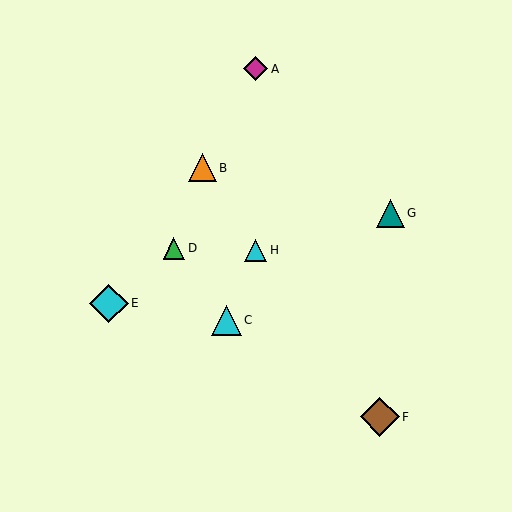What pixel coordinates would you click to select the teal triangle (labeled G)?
Click at (390, 213) to select the teal triangle G.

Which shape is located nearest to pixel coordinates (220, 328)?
The cyan triangle (labeled C) at (226, 320) is nearest to that location.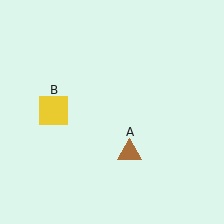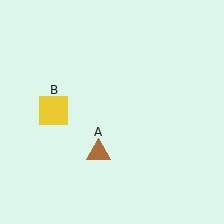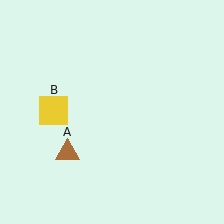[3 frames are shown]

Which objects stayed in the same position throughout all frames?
Yellow square (object B) remained stationary.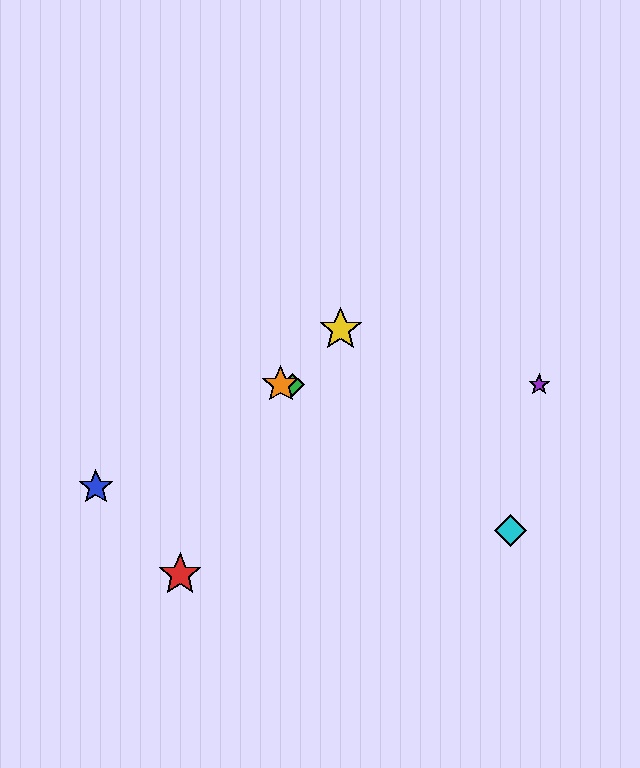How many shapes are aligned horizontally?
3 shapes (the green diamond, the purple star, the orange star) are aligned horizontally.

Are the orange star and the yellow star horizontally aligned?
No, the orange star is at y≈385 and the yellow star is at y≈329.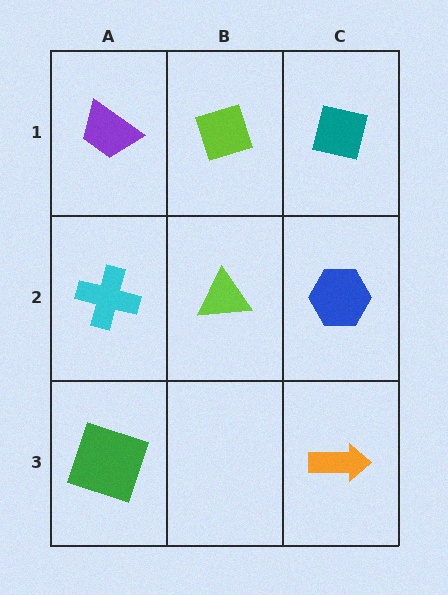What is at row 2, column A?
A cyan cross.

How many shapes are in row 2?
3 shapes.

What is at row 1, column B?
A lime diamond.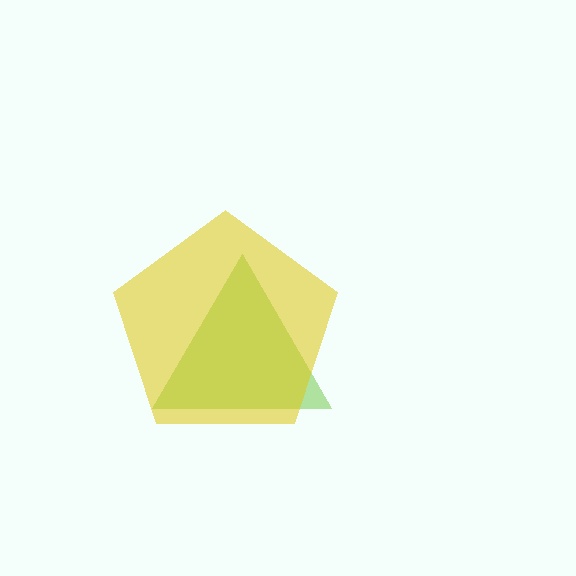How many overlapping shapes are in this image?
There are 2 overlapping shapes in the image.